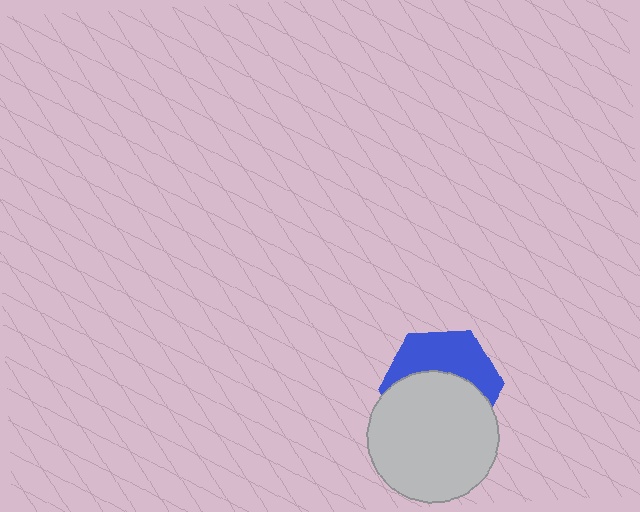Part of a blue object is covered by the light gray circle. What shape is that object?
It is a hexagon.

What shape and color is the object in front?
The object in front is a light gray circle.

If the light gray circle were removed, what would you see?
You would see the complete blue hexagon.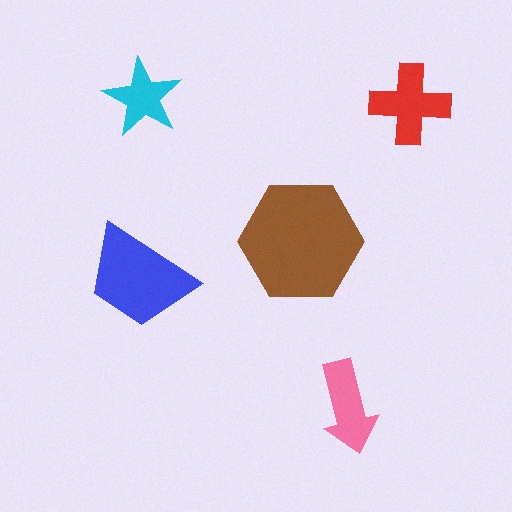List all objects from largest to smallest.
The brown hexagon, the blue trapezoid, the red cross, the pink arrow, the cyan star.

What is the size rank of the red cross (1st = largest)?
3rd.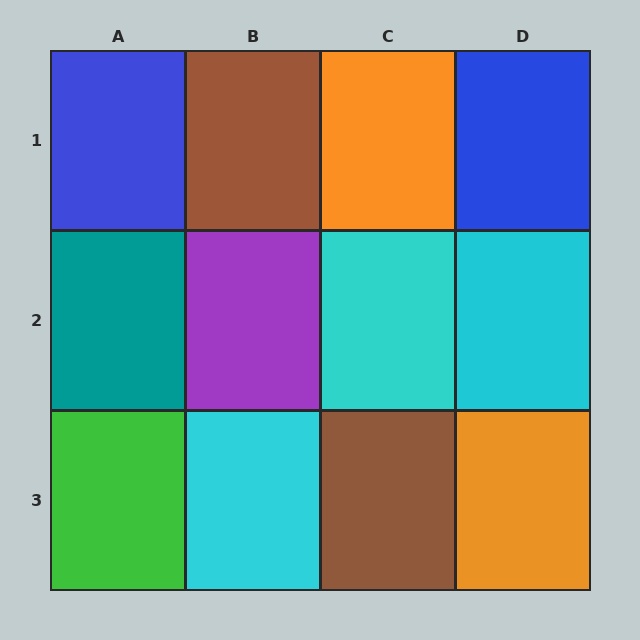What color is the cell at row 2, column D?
Cyan.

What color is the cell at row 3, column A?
Green.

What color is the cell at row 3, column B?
Cyan.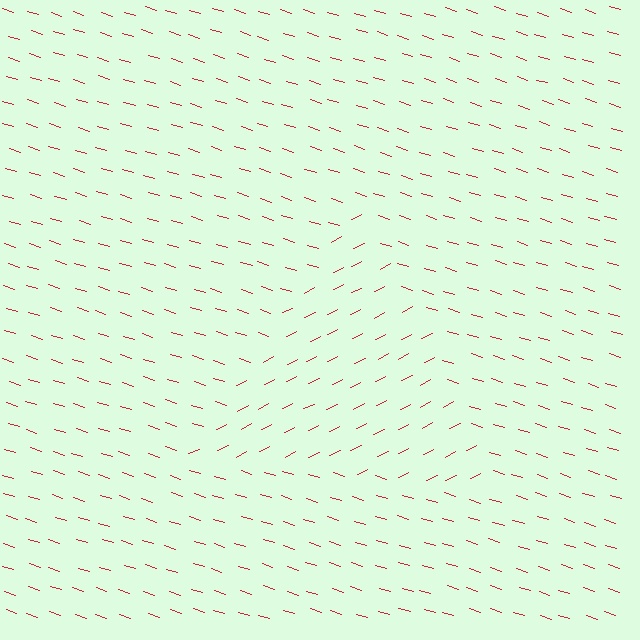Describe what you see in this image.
The image is filled with small red line segments. A triangle region in the image has lines oriented differently from the surrounding lines, creating a visible texture boundary.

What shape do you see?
I see a triangle.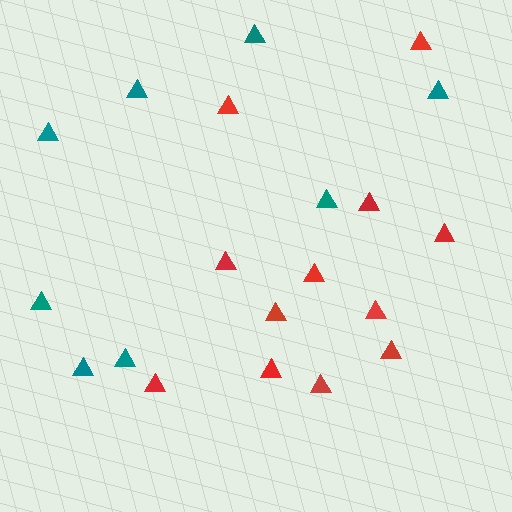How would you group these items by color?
There are 2 groups: one group of teal triangles (8) and one group of red triangles (12).